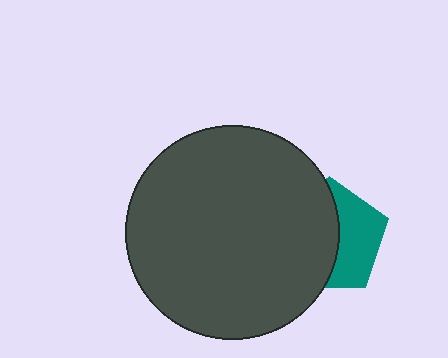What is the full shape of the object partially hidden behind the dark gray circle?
The partially hidden object is a teal pentagon.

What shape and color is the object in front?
The object in front is a dark gray circle.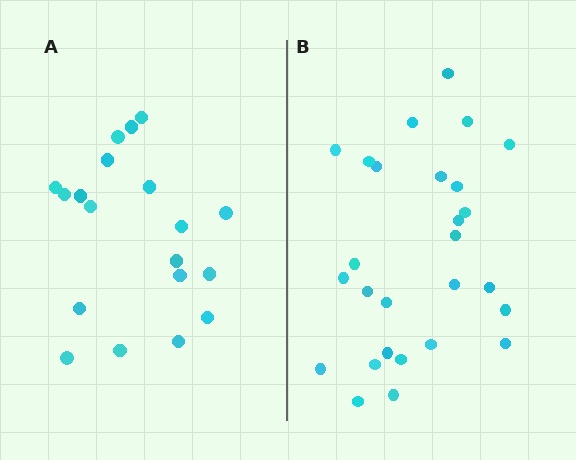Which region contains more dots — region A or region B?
Region B (the right region) has more dots.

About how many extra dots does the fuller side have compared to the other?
Region B has roughly 8 or so more dots than region A.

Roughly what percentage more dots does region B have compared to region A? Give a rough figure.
About 40% more.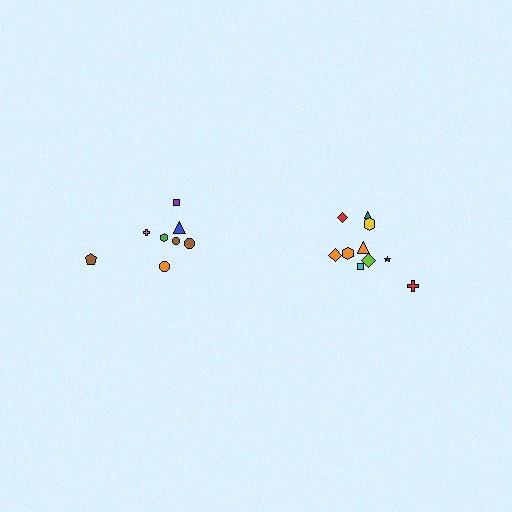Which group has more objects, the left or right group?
The right group.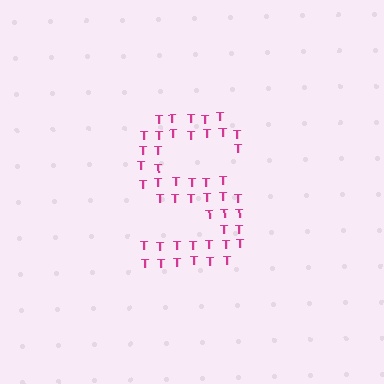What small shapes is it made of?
It is made of small letter T's.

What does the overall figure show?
The overall figure shows the letter S.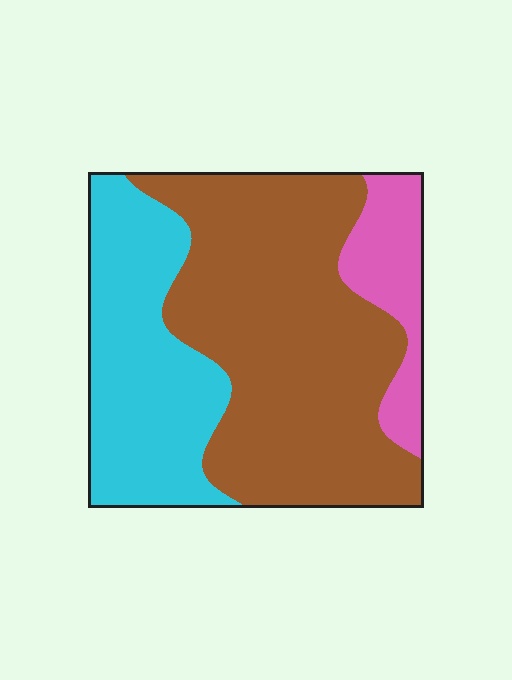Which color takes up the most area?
Brown, at roughly 55%.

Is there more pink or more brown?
Brown.